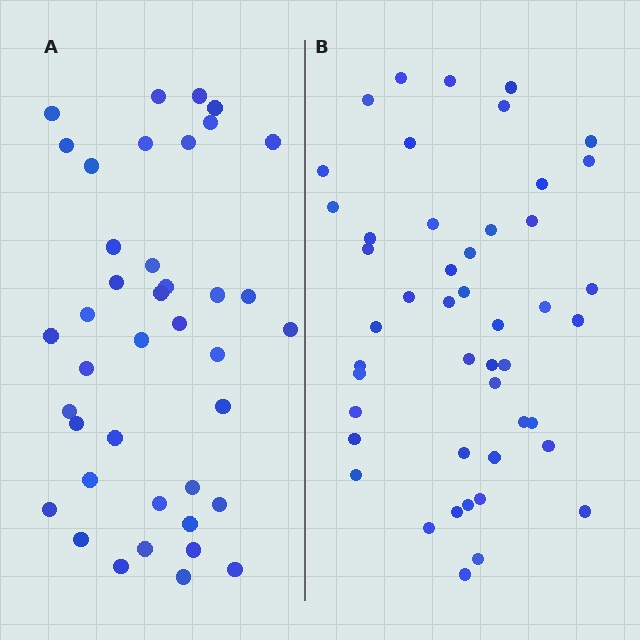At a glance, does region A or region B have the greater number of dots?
Region B (the right region) has more dots.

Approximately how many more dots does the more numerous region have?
Region B has roughly 8 or so more dots than region A.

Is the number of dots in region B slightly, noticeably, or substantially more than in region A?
Region B has only slightly more — the two regions are fairly close. The ratio is roughly 1.2 to 1.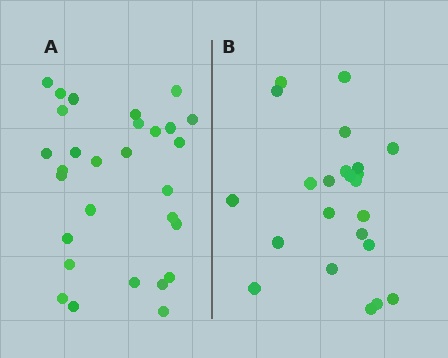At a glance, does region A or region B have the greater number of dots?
Region A (the left region) has more dots.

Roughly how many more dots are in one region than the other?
Region A has about 6 more dots than region B.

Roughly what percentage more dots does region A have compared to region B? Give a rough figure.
About 25% more.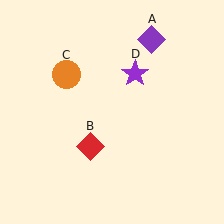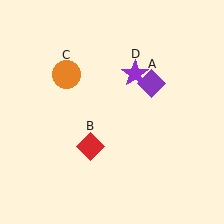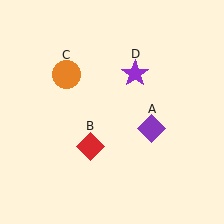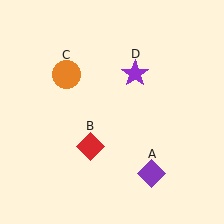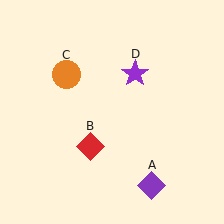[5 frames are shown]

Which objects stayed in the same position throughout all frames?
Red diamond (object B) and orange circle (object C) and purple star (object D) remained stationary.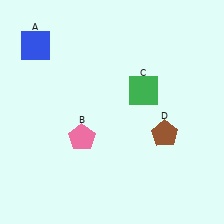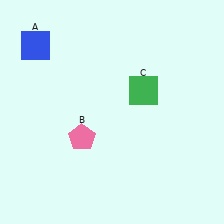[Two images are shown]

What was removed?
The brown pentagon (D) was removed in Image 2.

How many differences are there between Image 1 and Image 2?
There is 1 difference between the two images.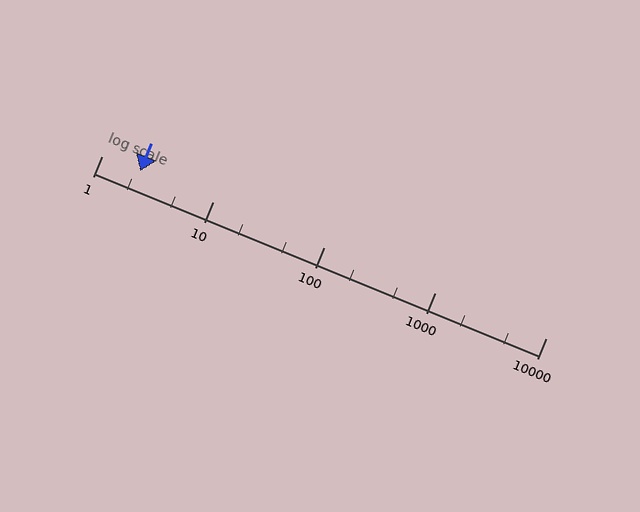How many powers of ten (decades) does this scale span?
The scale spans 4 decades, from 1 to 10000.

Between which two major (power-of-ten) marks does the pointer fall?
The pointer is between 1 and 10.